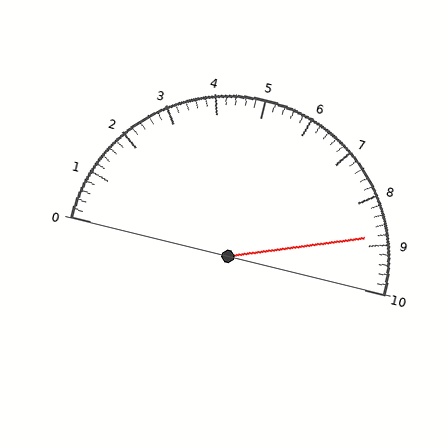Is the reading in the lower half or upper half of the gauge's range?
The reading is in the upper half of the range (0 to 10).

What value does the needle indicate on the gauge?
The needle indicates approximately 8.8.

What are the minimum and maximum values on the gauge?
The gauge ranges from 0 to 10.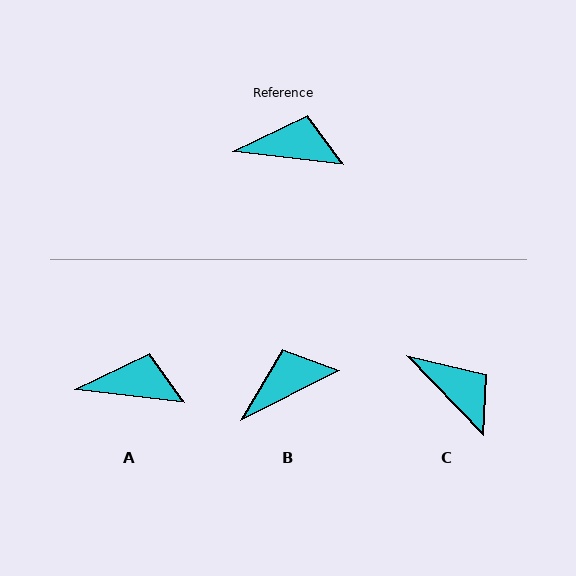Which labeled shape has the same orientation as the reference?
A.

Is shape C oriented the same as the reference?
No, it is off by about 39 degrees.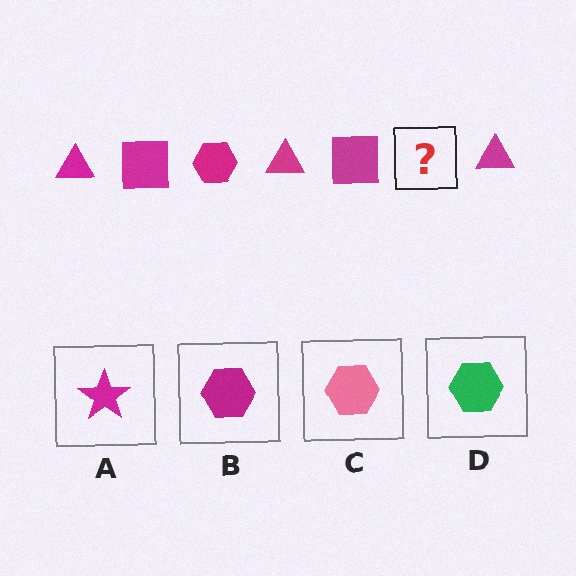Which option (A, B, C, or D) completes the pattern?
B.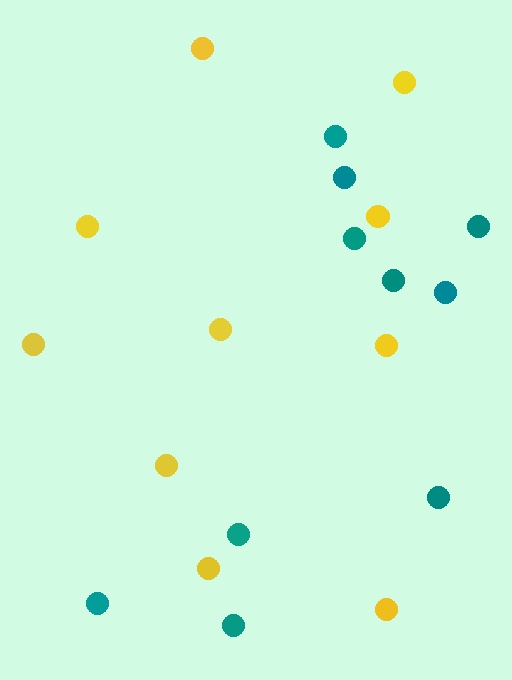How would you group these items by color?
There are 2 groups: one group of yellow circles (10) and one group of teal circles (10).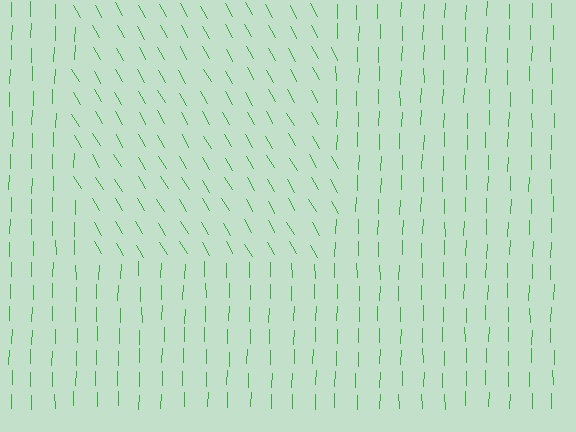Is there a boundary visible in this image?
Yes, there is a texture boundary formed by a change in line orientation.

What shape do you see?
I see a rectangle.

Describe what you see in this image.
The image is filled with small green line segments. A rectangle region in the image has lines oriented differently from the surrounding lines, creating a visible texture boundary.